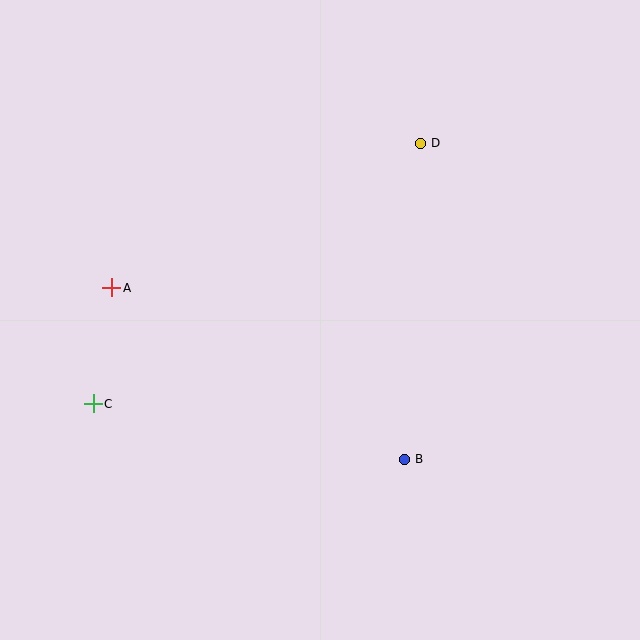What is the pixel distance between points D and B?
The distance between D and B is 317 pixels.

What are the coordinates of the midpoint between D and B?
The midpoint between D and B is at (412, 301).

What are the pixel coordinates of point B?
Point B is at (404, 459).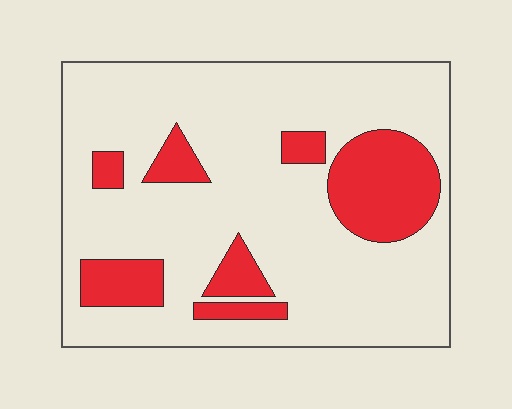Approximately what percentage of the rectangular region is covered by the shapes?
Approximately 20%.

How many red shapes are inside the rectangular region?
7.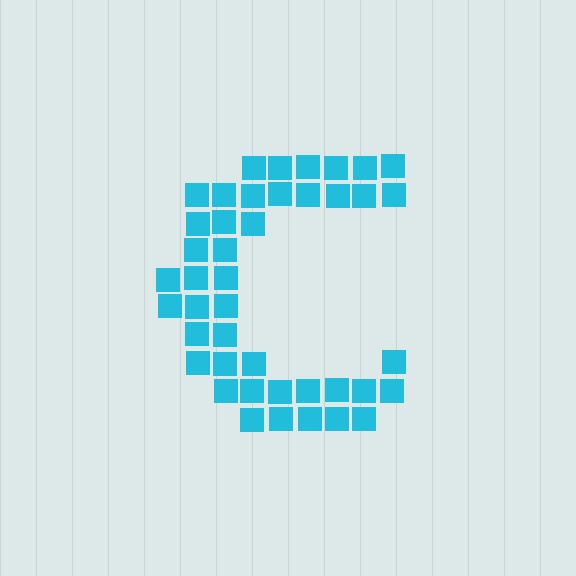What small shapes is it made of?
It is made of small squares.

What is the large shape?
The large shape is the letter C.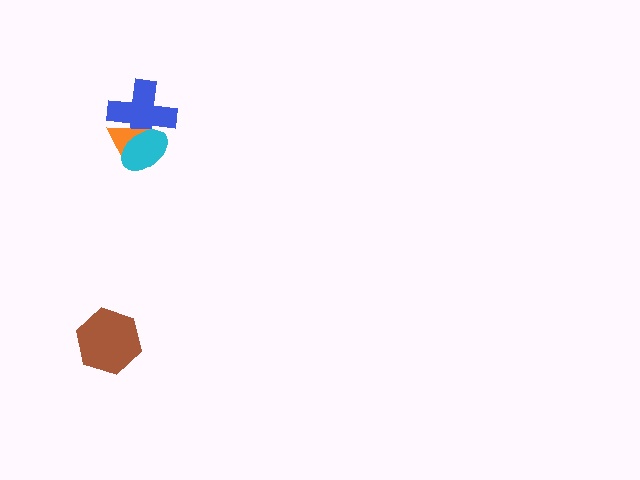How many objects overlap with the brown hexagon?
0 objects overlap with the brown hexagon.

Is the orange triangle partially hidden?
Yes, it is partially covered by another shape.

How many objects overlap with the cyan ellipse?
2 objects overlap with the cyan ellipse.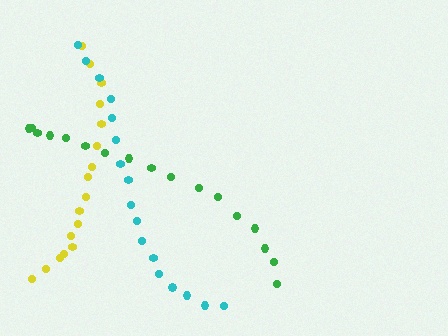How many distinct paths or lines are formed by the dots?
There are 3 distinct paths.